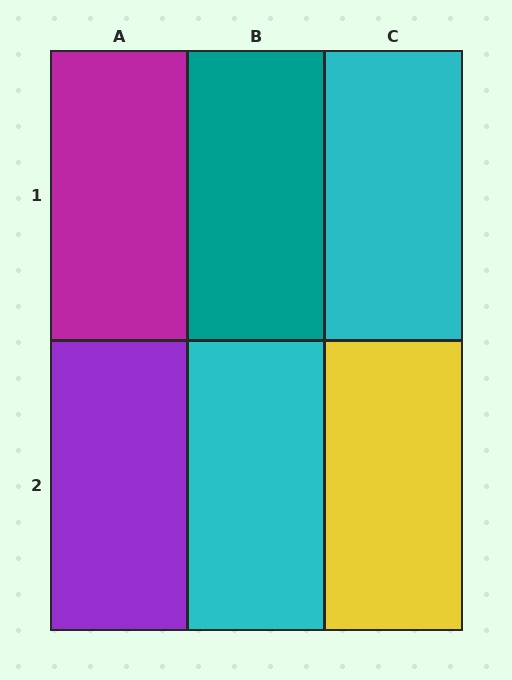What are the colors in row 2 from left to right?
Purple, cyan, yellow.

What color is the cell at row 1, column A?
Magenta.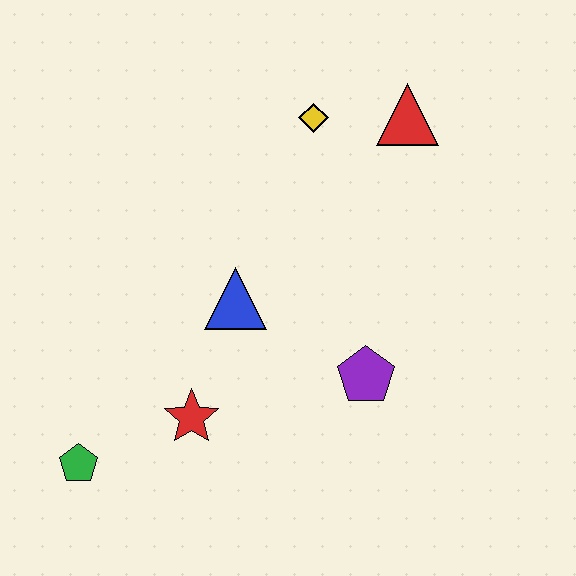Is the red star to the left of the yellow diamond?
Yes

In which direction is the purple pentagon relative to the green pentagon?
The purple pentagon is to the right of the green pentagon.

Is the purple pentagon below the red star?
No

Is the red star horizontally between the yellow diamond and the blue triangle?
No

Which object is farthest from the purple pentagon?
The green pentagon is farthest from the purple pentagon.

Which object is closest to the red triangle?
The yellow diamond is closest to the red triangle.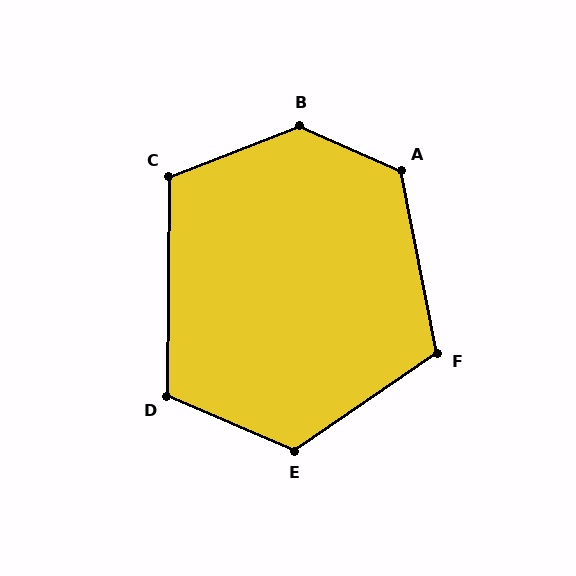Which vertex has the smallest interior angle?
C, at approximately 112 degrees.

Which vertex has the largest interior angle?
B, at approximately 135 degrees.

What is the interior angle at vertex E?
Approximately 123 degrees (obtuse).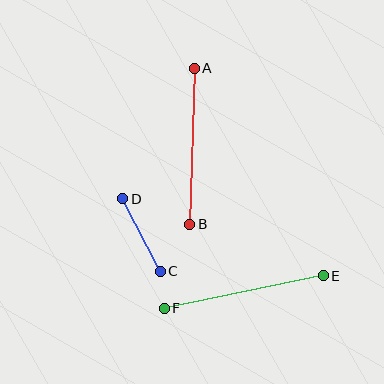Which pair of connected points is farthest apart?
Points E and F are farthest apart.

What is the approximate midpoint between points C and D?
The midpoint is at approximately (141, 235) pixels.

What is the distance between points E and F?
The distance is approximately 163 pixels.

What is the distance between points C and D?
The distance is approximately 81 pixels.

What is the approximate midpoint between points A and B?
The midpoint is at approximately (192, 146) pixels.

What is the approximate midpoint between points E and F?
The midpoint is at approximately (244, 292) pixels.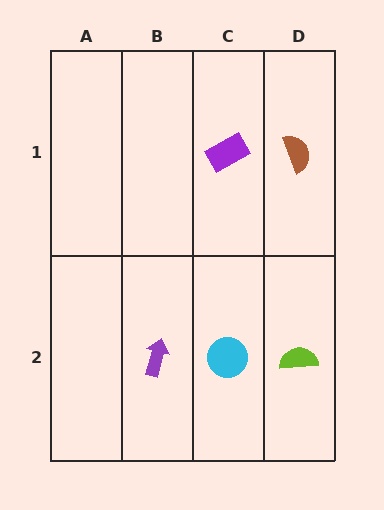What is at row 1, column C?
A purple rectangle.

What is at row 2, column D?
A lime semicircle.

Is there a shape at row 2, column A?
No, that cell is empty.